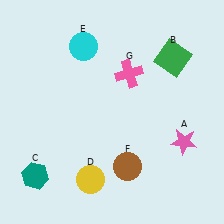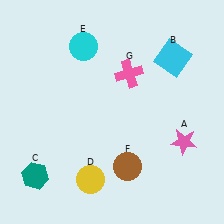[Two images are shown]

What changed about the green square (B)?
In Image 1, B is green. In Image 2, it changed to cyan.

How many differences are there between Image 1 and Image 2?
There is 1 difference between the two images.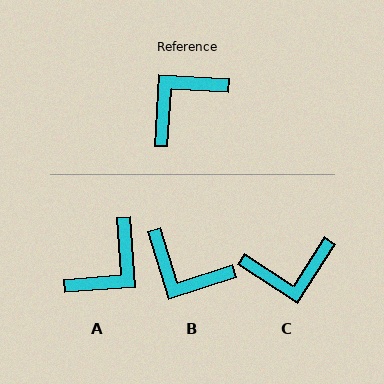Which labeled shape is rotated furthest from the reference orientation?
A, about 172 degrees away.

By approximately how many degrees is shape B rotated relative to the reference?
Approximately 111 degrees counter-clockwise.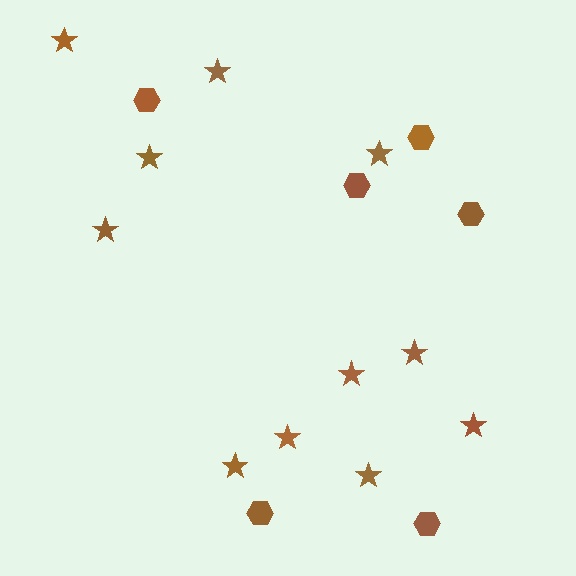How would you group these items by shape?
There are 2 groups: one group of hexagons (6) and one group of stars (11).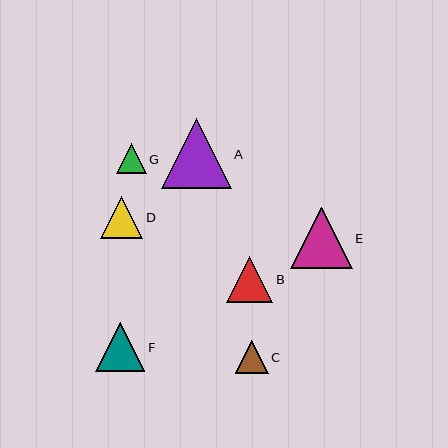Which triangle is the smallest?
Triangle G is the smallest with a size of approximately 30 pixels.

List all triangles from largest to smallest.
From largest to smallest: A, E, F, B, D, C, G.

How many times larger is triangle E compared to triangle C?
Triangle E is approximately 1.9 times the size of triangle C.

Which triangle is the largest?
Triangle A is the largest with a size of approximately 69 pixels.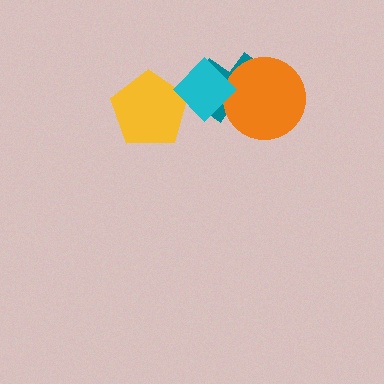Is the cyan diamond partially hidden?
No, no other shape covers it.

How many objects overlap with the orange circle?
2 objects overlap with the orange circle.